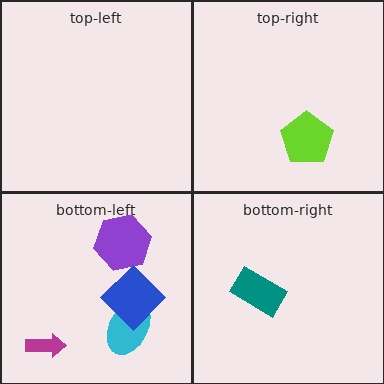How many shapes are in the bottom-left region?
4.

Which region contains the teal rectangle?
The bottom-right region.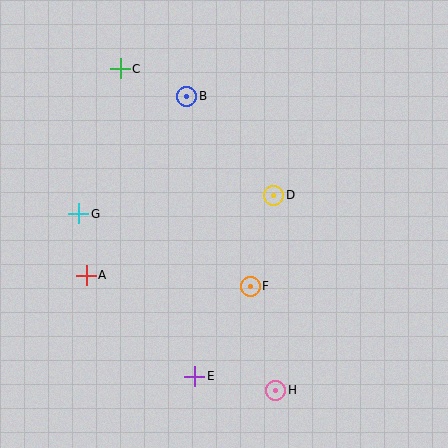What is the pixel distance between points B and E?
The distance between B and E is 280 pixels.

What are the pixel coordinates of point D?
Point D is at (274, 195).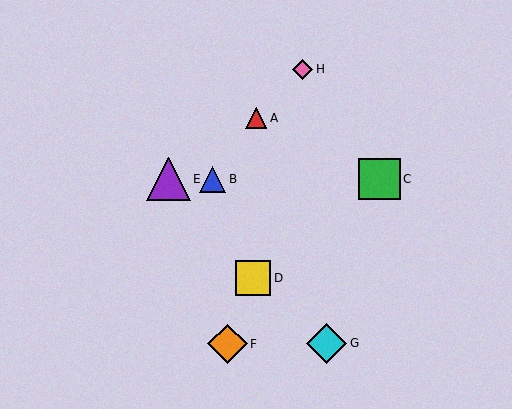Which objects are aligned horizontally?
Objects B, C, E are aligned horizontally.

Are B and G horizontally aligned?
No, B is at y≈179 and G is at y≈343.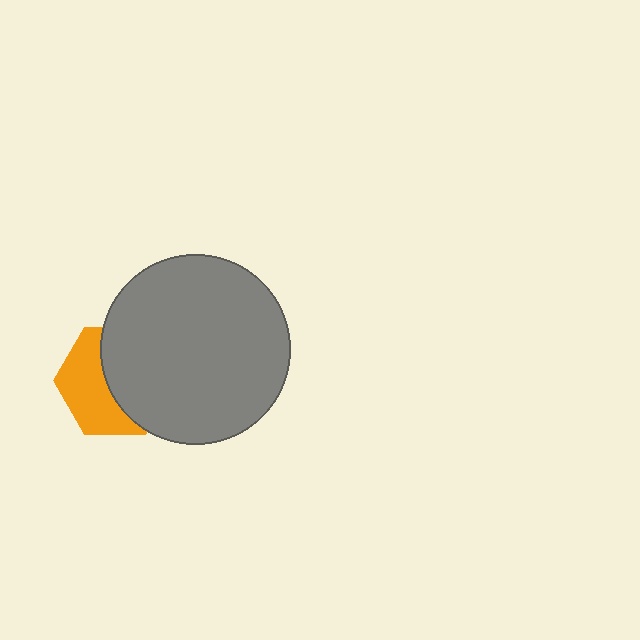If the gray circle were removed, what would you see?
You would see the complete orange hexagon.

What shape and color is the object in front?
The object in front is a gray circle.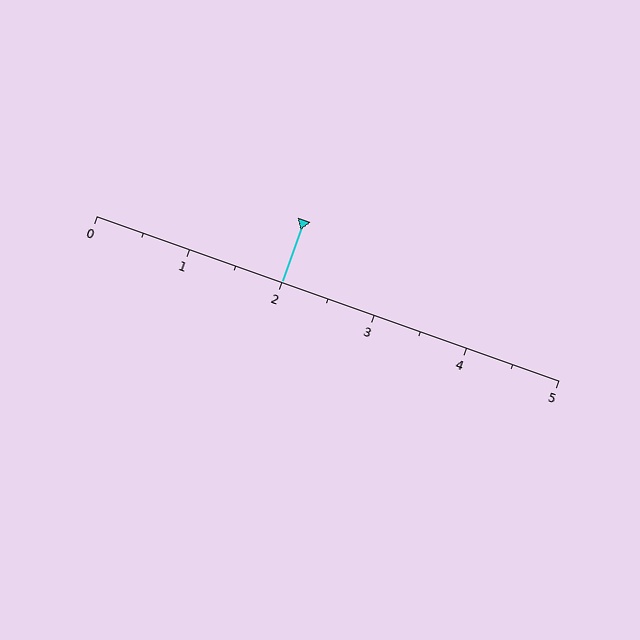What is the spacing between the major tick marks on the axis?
The major ticks are spaced 1 apart.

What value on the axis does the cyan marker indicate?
The marker indicates approximately 2.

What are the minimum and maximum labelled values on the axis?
The axis runs from 0 to 5.